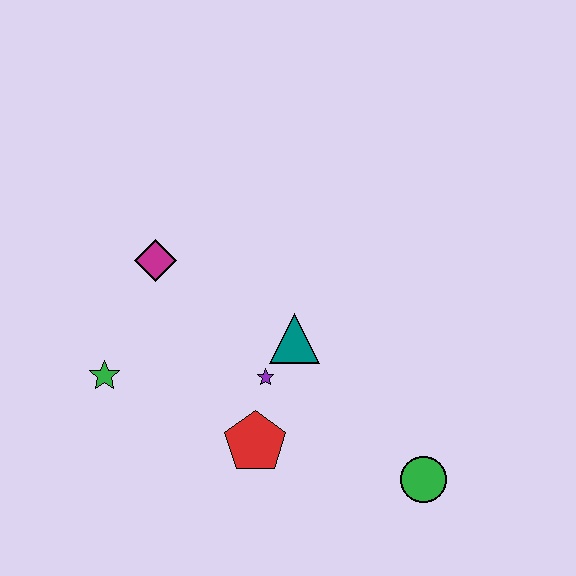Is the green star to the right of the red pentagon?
No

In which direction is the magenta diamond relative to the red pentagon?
The magenta diamond is above the red pentagon.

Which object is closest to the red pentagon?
The purple star is closest to the red pentagon.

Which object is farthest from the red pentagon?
The magenta diamond is farthest from the red pentagon.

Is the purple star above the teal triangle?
No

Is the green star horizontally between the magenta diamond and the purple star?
No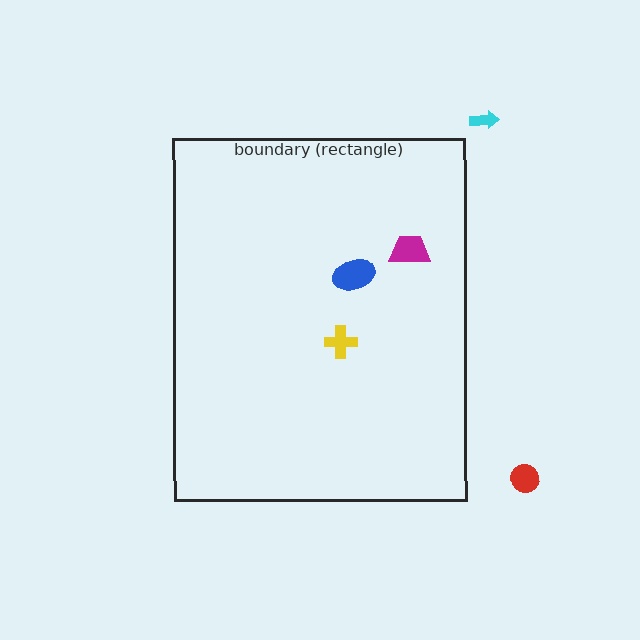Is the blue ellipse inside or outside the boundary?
Inside.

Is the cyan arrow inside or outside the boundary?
Outside.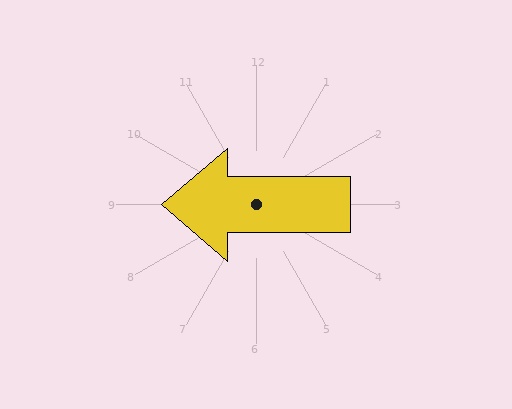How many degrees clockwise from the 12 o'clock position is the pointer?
Approximately 270 degrees.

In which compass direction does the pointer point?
West.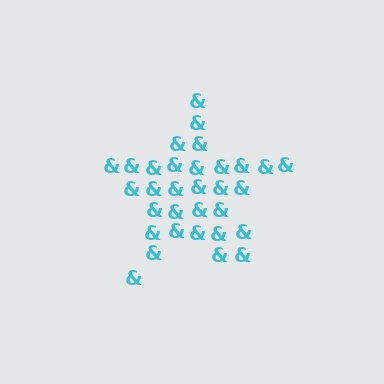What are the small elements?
The small elements are ampersands.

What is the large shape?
The large shape is a star.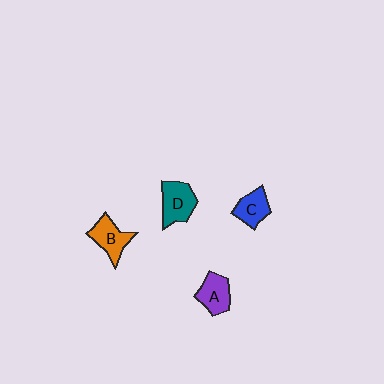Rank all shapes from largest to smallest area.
From largest to smallest: D (teal), B (orange), A (purple), C (blue).